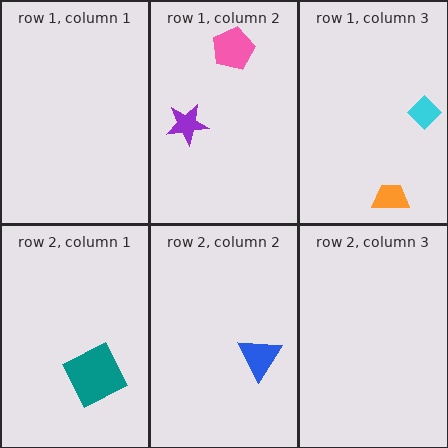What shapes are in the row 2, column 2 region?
The blue triangle.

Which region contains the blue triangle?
The row 2, column 2 region.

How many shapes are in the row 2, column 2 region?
1.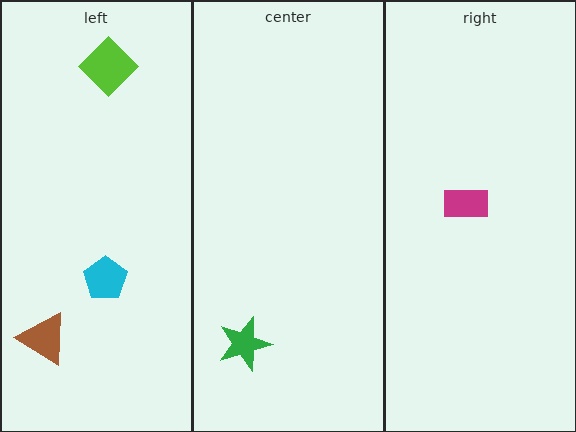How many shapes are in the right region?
1.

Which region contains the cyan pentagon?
The left region.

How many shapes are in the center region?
1.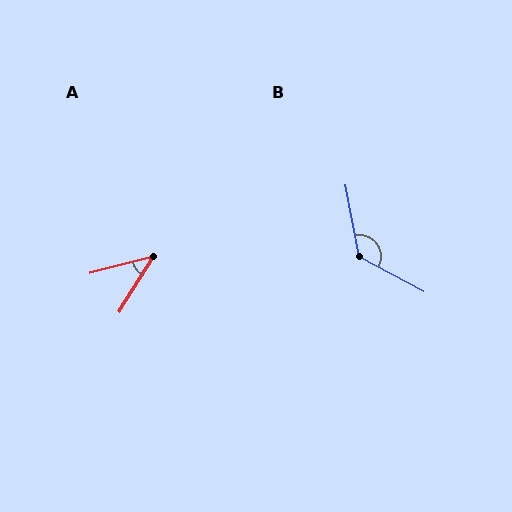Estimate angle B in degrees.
Approximately 129 degrees.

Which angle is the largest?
B, at approximately 129 degrees.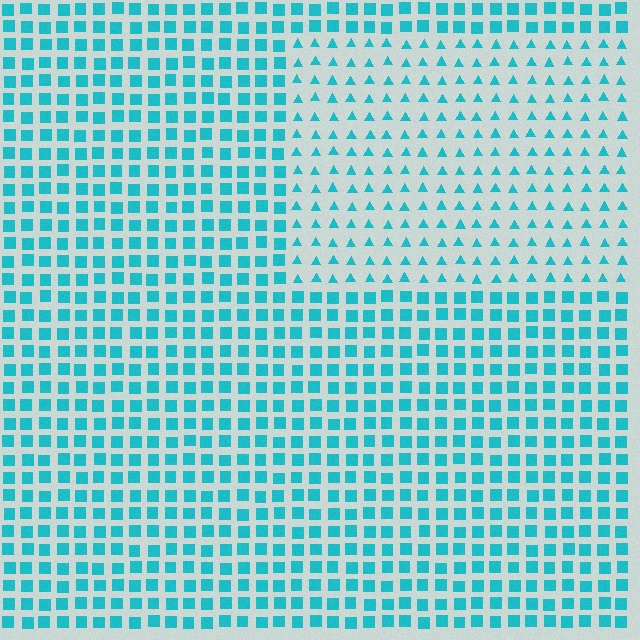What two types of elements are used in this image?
The image uses triangles inside the rectangle region and squares outside it.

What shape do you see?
I see a rectangle.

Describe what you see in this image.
The image is filled with small cyan elements arranged in a uniform grid. A rectangle-shaped region contains triangles, while the surrounding area contains squares. The boundary is defined purely by the change in element shape.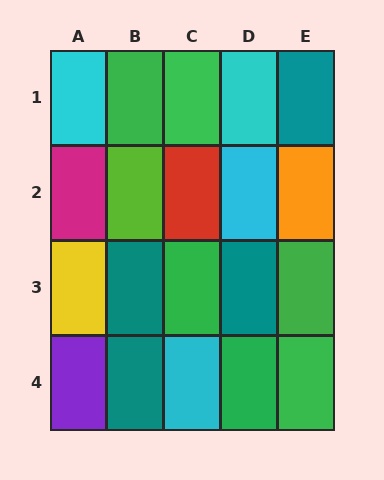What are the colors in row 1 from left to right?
Cyan, green, green, cyan, teal.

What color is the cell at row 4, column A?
Purple.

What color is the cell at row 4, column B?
Teal.